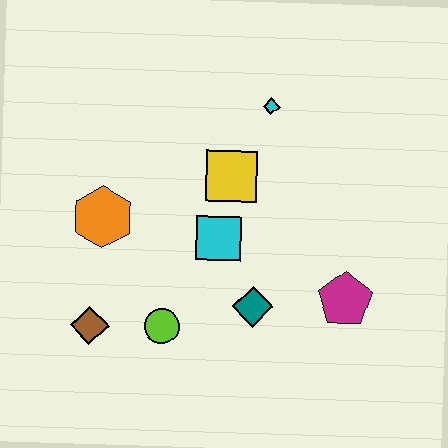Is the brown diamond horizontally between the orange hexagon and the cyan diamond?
No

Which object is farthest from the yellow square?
The brown diamond is farthest from the yellow square.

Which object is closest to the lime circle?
The brown diamond is closest to the lime circle.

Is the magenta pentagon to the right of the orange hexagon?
Yes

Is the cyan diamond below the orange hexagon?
No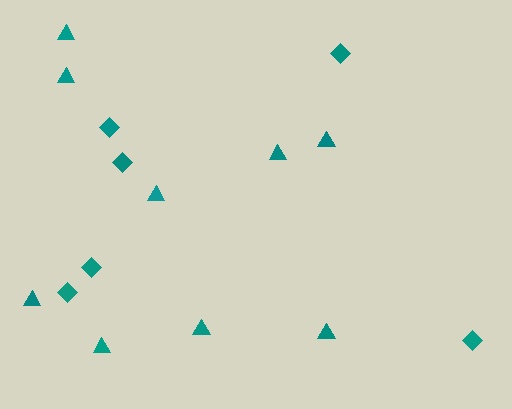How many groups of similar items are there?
There are 2 groups: one group of triangles (9) and one group of diamonds (6).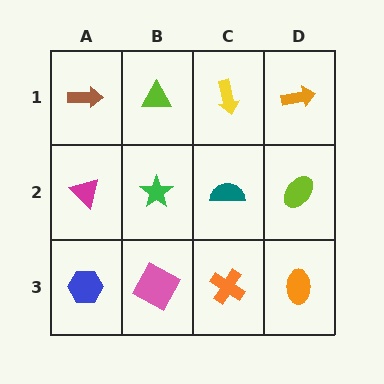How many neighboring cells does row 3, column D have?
2.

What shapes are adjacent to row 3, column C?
A teal semicircle (row 2, column C), a pink square (row 3, column B), an orange ellipse (row 3, column D).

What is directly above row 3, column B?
A green star.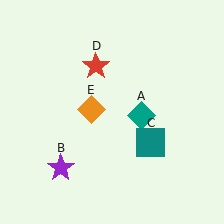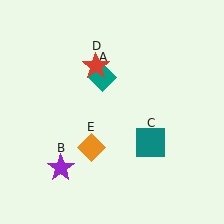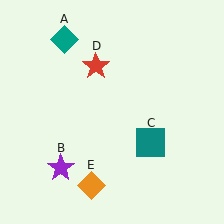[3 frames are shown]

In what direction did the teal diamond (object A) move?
The teal diamond (object A) moved up and to the left.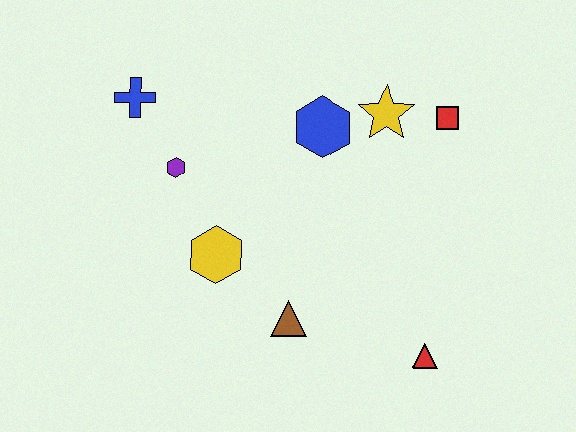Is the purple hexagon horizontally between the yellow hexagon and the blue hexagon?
No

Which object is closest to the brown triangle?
The yellow hexagon is closest to the brown triangle.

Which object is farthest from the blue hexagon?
The red triangle is farthest from the blue hexagon.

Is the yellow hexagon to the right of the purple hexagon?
Yes